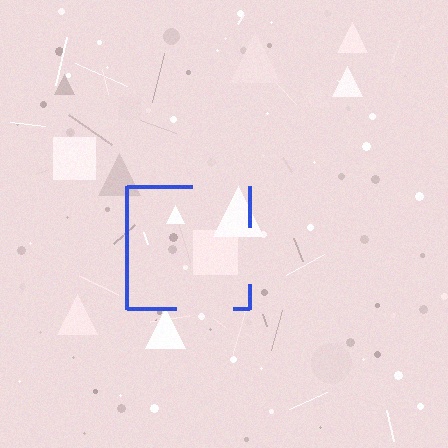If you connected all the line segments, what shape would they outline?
They would outline a square.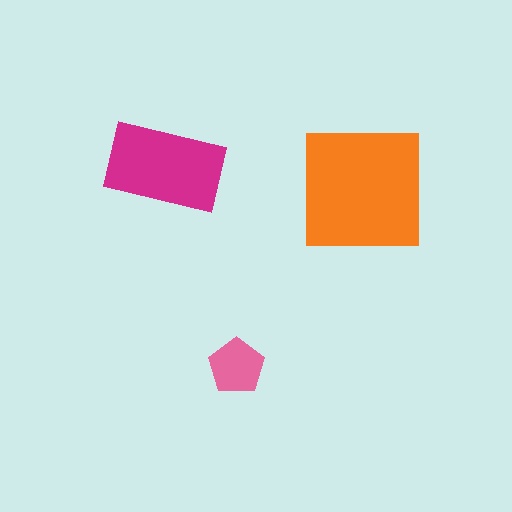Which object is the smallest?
The pink pentagon.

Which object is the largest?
The orange square.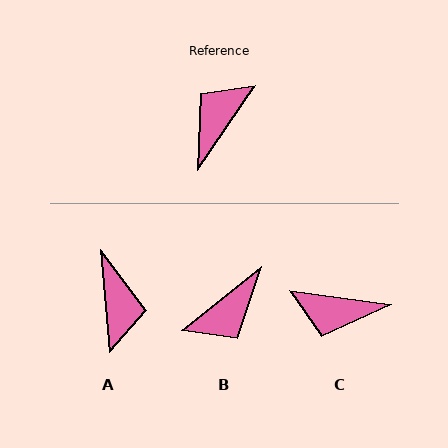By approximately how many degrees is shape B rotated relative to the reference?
Approximately 163 degrees counter-clockwise.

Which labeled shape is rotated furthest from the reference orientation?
B, about 163 degrees away.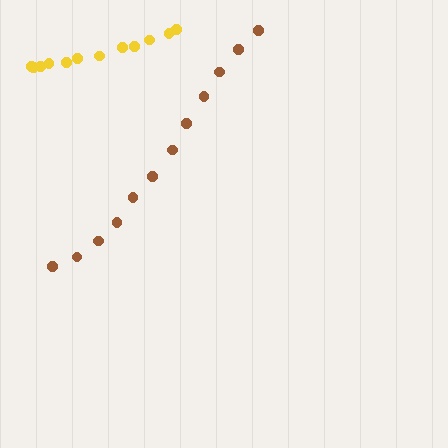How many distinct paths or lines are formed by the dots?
There are 2 distinct paths.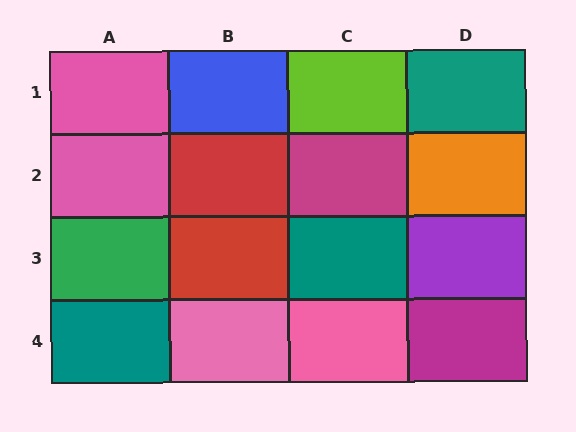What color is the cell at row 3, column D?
Purple.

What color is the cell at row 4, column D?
Magenta.